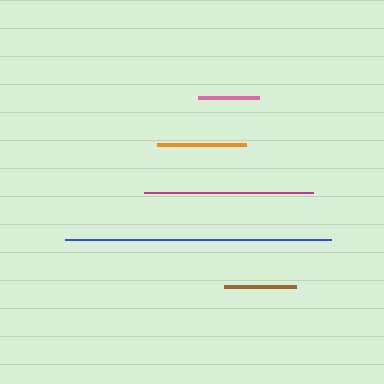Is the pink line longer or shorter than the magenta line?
The magenta line is longer than the pink line.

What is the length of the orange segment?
The orange segment is approximately 89 pixels long.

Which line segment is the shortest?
The pink line is the shortest at approximately 61 pixels.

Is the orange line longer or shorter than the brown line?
The orange line is longer than the brown line.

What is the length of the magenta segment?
The magenta segment is approximately 170 pixels long.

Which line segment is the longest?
The blue line is the longest at approximately 266 pixels.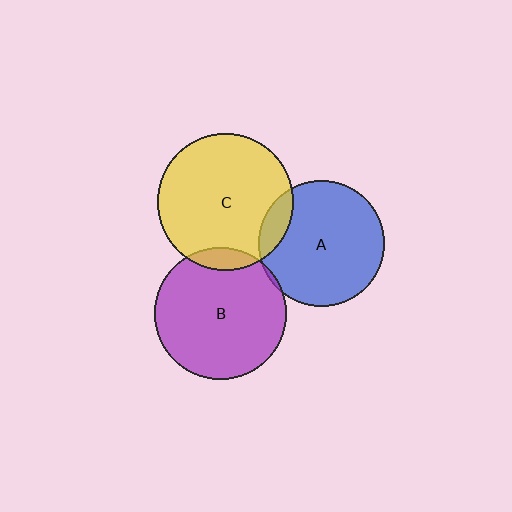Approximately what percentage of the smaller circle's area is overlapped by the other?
Approximately 10%.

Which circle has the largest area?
Circle C (yellow).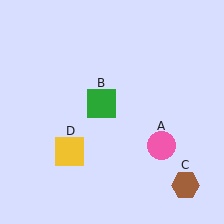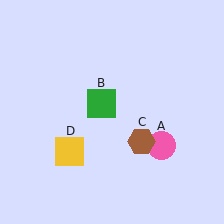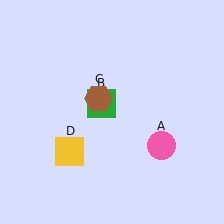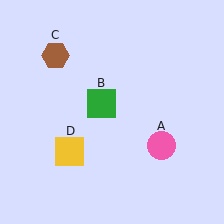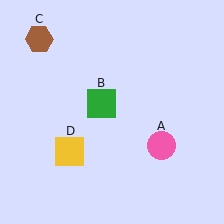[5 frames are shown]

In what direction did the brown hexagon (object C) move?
The brown hexagon (object C) moved up and to the left.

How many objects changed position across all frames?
1 object changed position: brown hexagon (object C).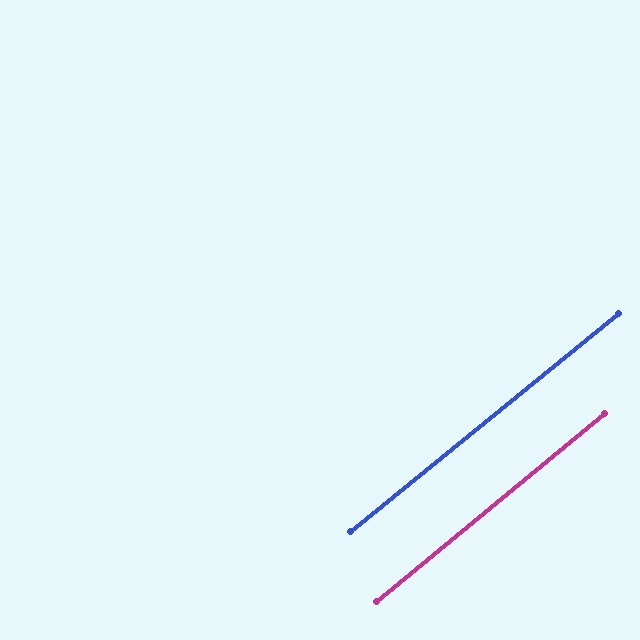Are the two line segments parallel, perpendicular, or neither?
Parallel — their directions differ by only 0.2°.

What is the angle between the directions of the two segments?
Approximately 0 degrees.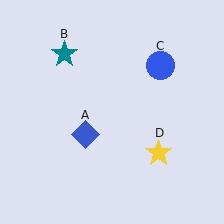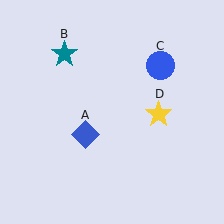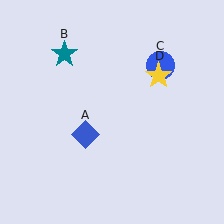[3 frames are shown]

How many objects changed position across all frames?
1 object changed position: yellow star (object D).